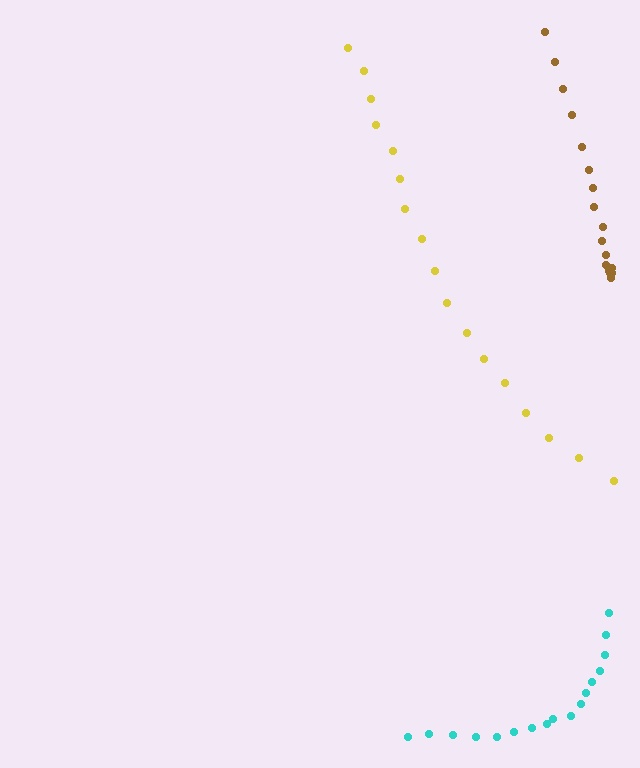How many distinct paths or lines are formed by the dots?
There are 3 distinct paths.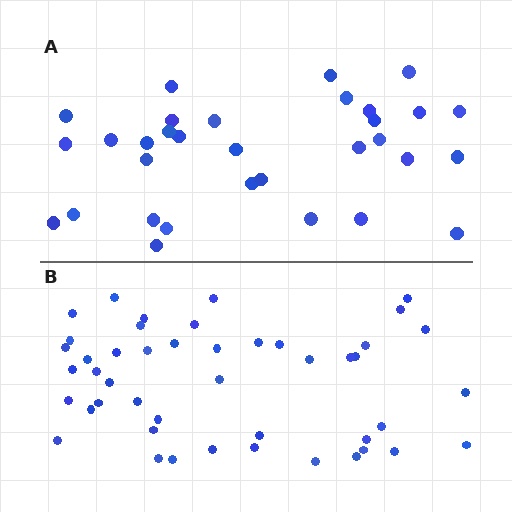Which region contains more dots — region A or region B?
Region B (the bottom region) has more dots.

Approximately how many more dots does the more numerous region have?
Region B has approximately 15 more dots than region A.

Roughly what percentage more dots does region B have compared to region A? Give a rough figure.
About 45% more.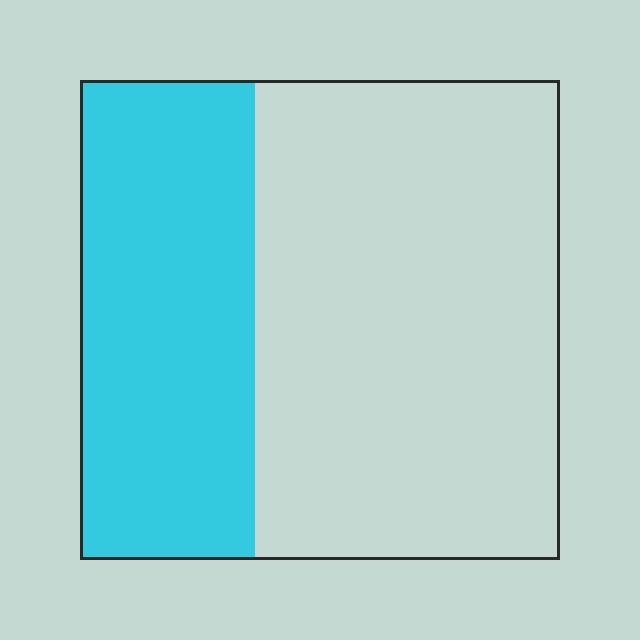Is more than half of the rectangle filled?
No.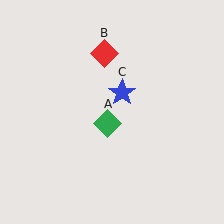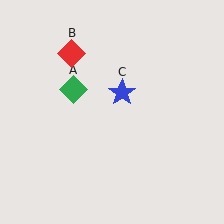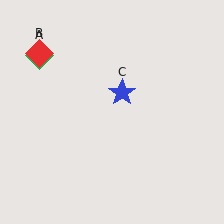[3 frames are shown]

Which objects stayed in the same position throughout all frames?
Blue star (object C) remained stationary.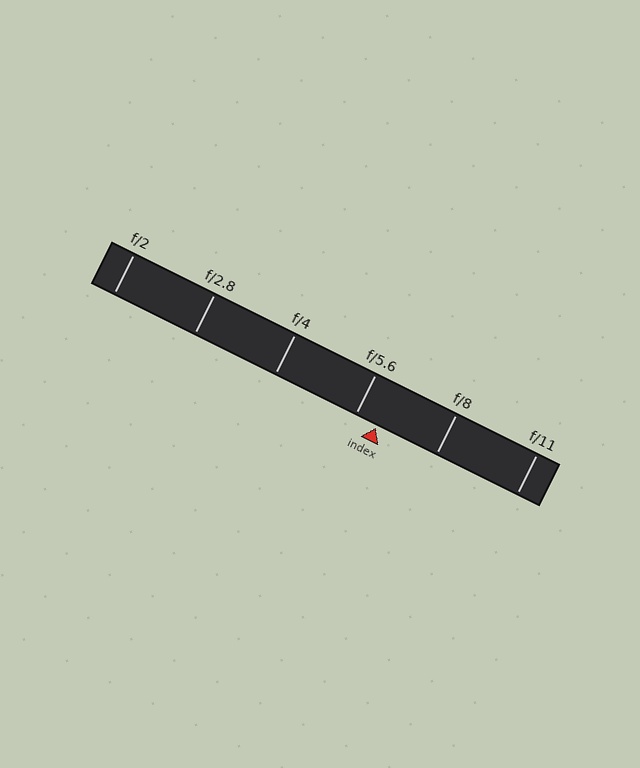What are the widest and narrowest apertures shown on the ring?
The widest aperture shown is f/2 and the narrowest is f/11.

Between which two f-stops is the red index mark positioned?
The index mark is between f/5.6 and f/8.